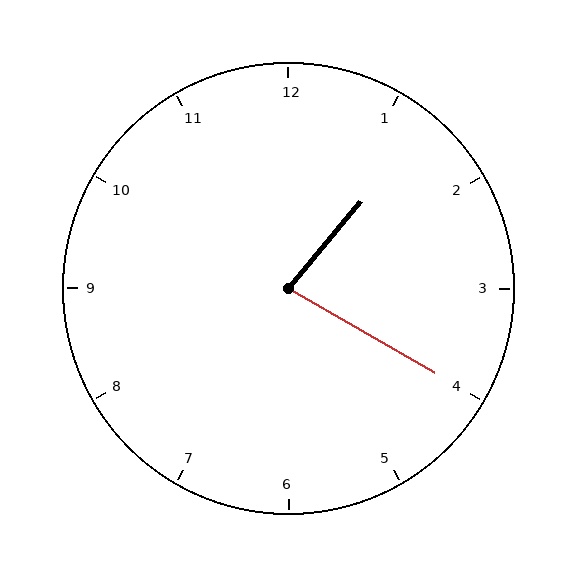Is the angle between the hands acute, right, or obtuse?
It is acute.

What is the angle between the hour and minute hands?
Approximately 80 degrees.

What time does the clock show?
1:20.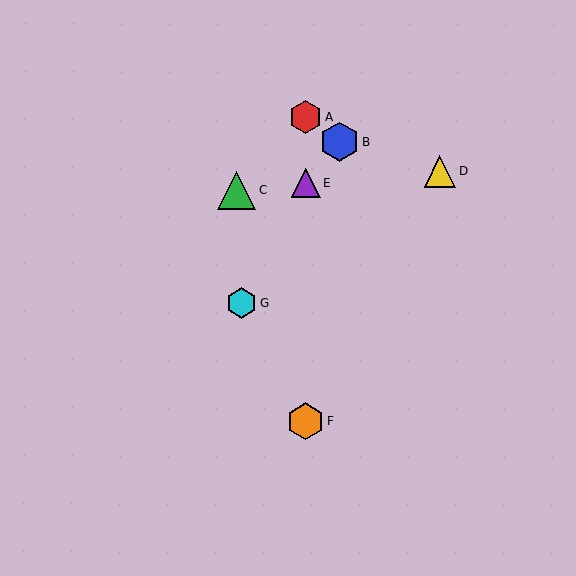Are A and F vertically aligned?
Yes, both are at x≈306.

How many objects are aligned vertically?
3 objects (A, E, F) are aligned vertically.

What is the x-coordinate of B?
Object B is at x≈340.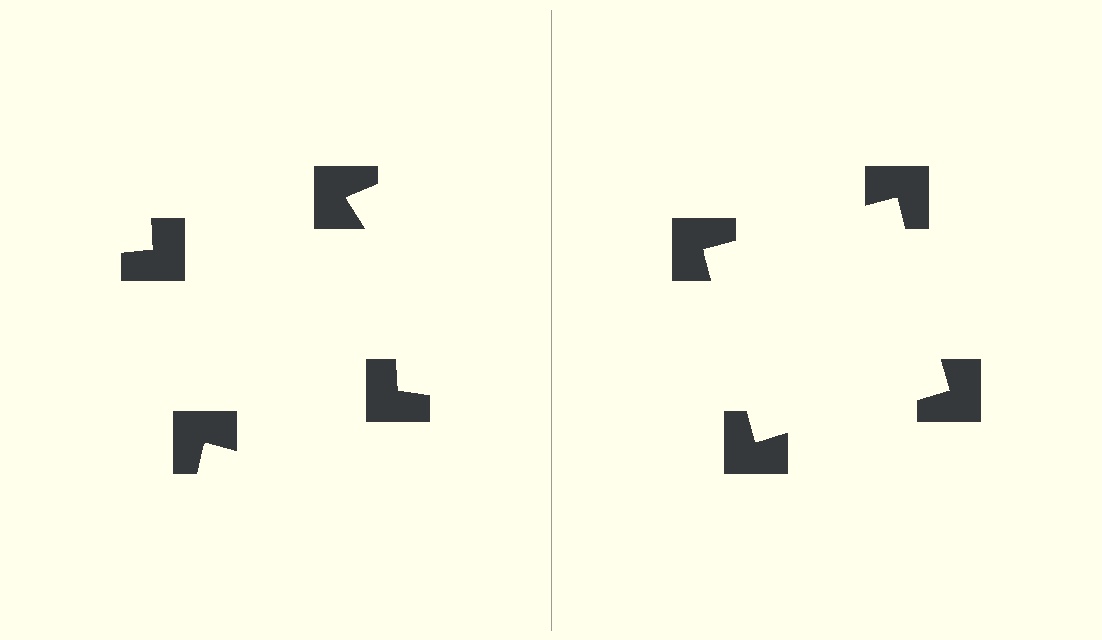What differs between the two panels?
The notched squares are positioned identically on both sides; only the wedge orientations differ. On the right they align to a square; on the left they are misaligned.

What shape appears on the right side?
An illusory square.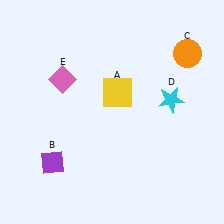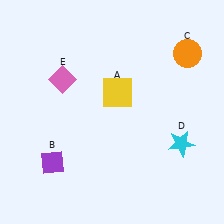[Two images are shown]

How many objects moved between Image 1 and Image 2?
1 object moved between the two images.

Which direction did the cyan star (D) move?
The cyan star (D) moved down.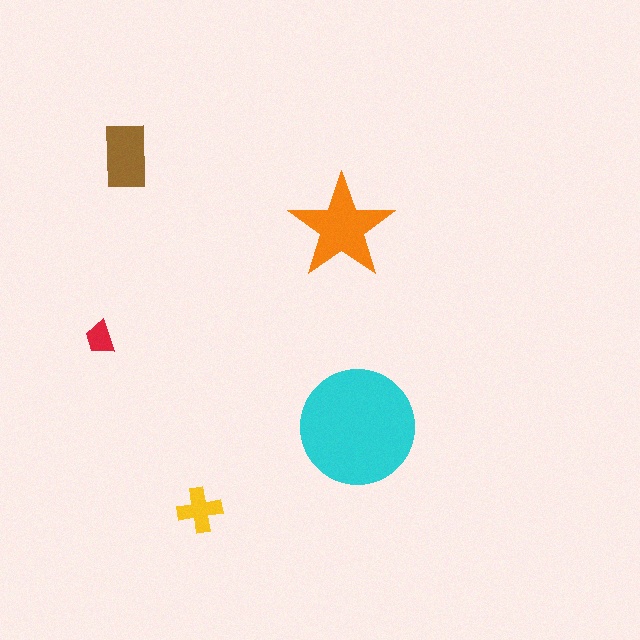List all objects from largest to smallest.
The cyan circle, the orange star, the brown rectangle, the yellow cross, the red trapezoid.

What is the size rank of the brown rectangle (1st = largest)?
3rd.